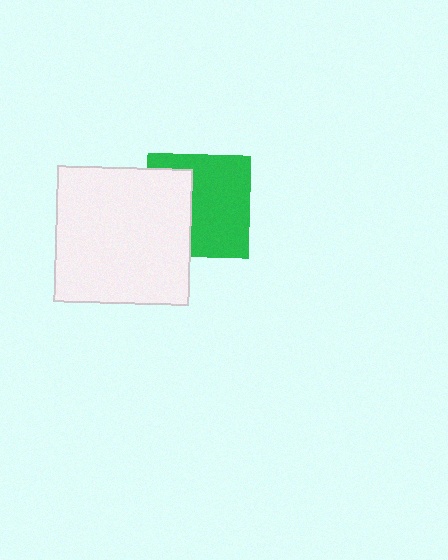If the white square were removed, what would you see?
You would see the complete green square.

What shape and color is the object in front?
The object in front is a white square.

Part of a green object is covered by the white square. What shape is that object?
It is a square.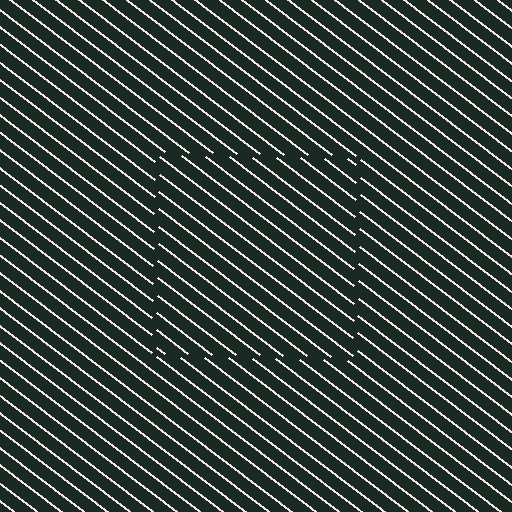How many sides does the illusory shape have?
4 sides — the line-ends trace a square.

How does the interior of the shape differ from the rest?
The interior of the shape contains the same grating, shifted by half a period — the contour is defined by the phase discontinuity where line-ends from the inner and outer gratings abut.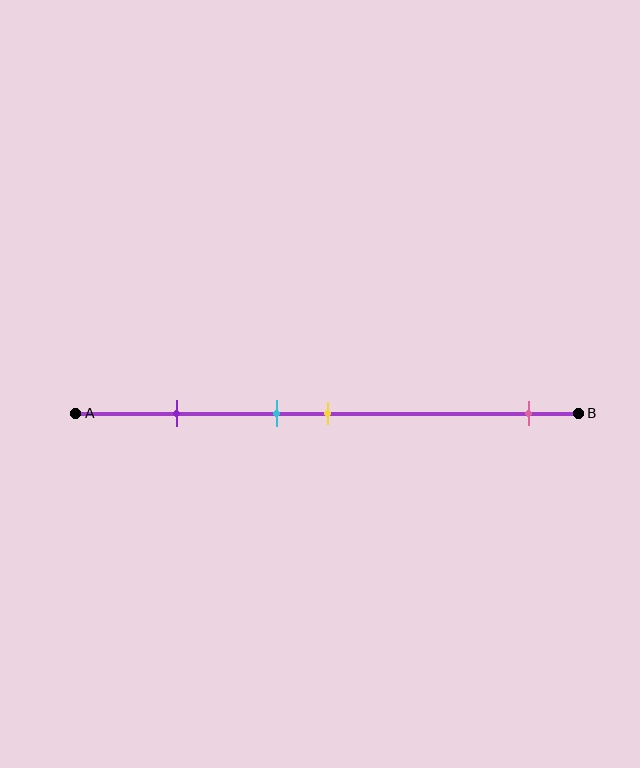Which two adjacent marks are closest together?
The cyan and yellow marks are the closest adjacent pair.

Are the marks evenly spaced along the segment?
No, the marks are not evenly spaced.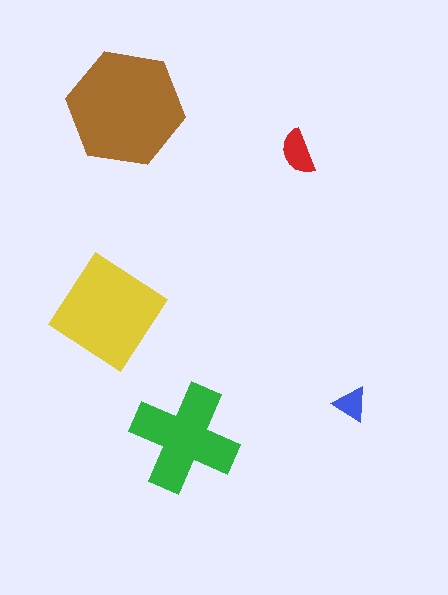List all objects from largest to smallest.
The brown hexagon, the yellow diamond, the green cross, the red semicircle, the blue triangle.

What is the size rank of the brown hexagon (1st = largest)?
1st.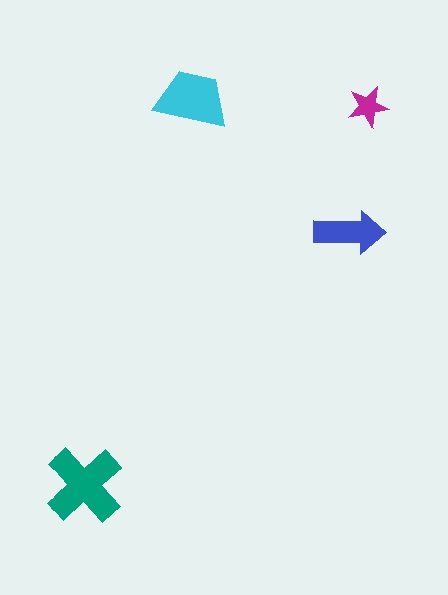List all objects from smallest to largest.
The magenta star, the blue arrow, the cyan trapezoid, the teal cross.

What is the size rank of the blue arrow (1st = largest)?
3rd.